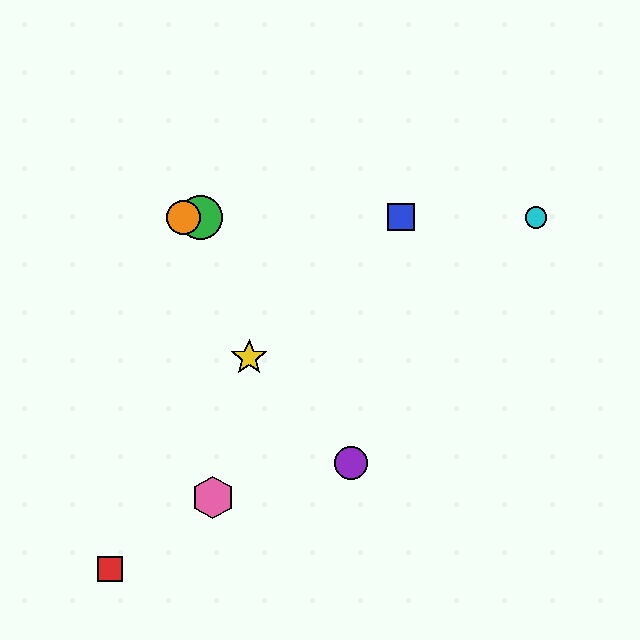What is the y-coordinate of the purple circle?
The purple circle is at y≈463.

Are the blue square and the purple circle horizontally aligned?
No, the blue square is at y≈217 and the purple circle is at y≈463.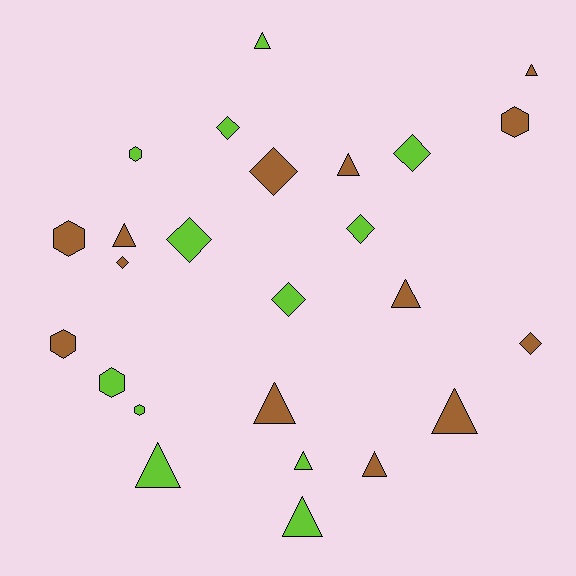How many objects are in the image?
There are 25 objects.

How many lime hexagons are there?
There are 3 lime hexagons.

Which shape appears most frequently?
Triangle, with 11 objects.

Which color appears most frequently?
Brown, with 13 objects.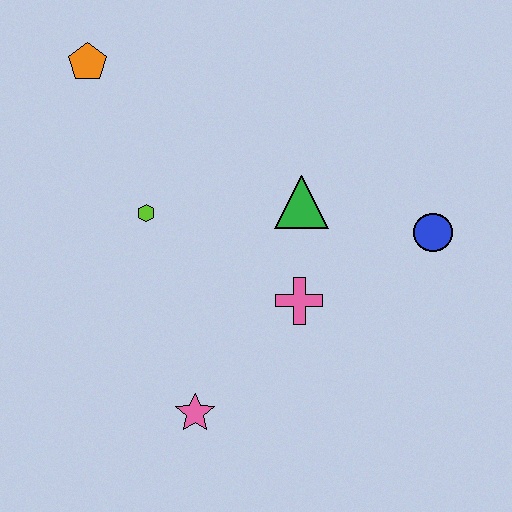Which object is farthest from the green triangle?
The orange pentagon is farthest from the green triangle.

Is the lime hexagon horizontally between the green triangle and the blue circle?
No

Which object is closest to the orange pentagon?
The lime hexagon is closest to the orange pentagon.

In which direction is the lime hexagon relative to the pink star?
The lime hexagon is above the pink star.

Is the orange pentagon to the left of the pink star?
Yes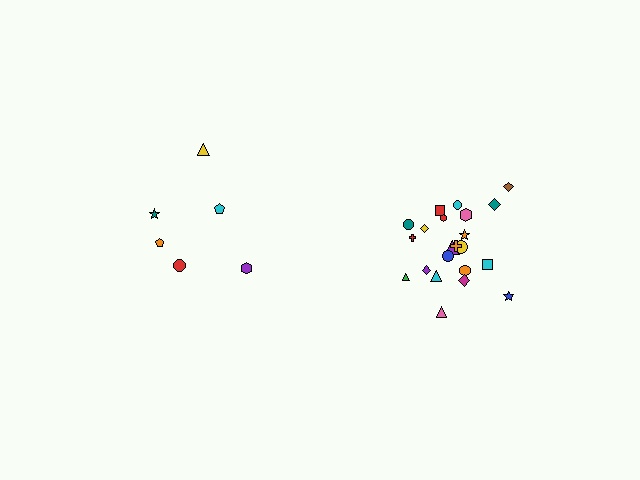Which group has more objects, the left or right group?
The right group.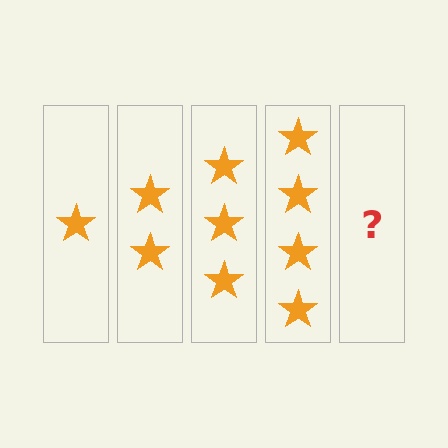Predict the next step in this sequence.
The next step is 5 stars.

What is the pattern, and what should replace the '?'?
The pattern is that each step adds one more star. The '?' should be 5 stars.